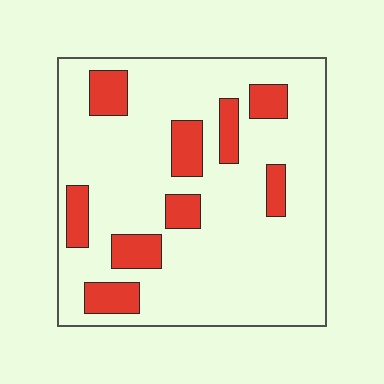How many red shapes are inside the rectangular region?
9.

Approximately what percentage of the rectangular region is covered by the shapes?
Approximately 20%.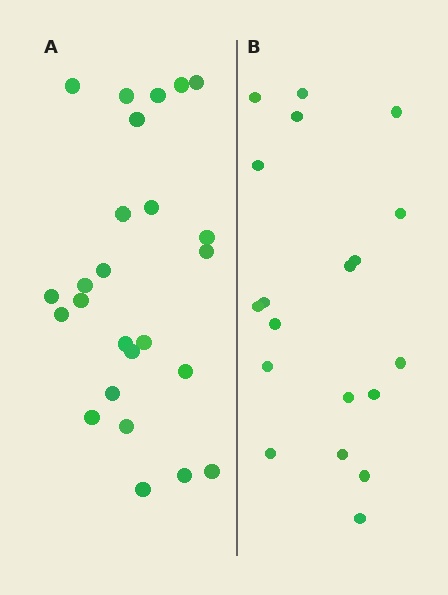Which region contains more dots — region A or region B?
Region A (the left region) has more dots.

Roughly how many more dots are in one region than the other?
Region A has about 6 more dots than region B.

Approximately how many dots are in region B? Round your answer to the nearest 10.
About 20 dots. (The exact count is 19, which rounds to 20.)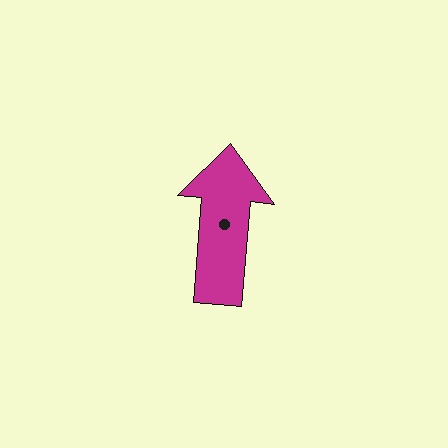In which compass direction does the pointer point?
North.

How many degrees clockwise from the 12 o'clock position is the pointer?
Approximately 5 degrees.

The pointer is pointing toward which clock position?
Roughly 12 o'clock.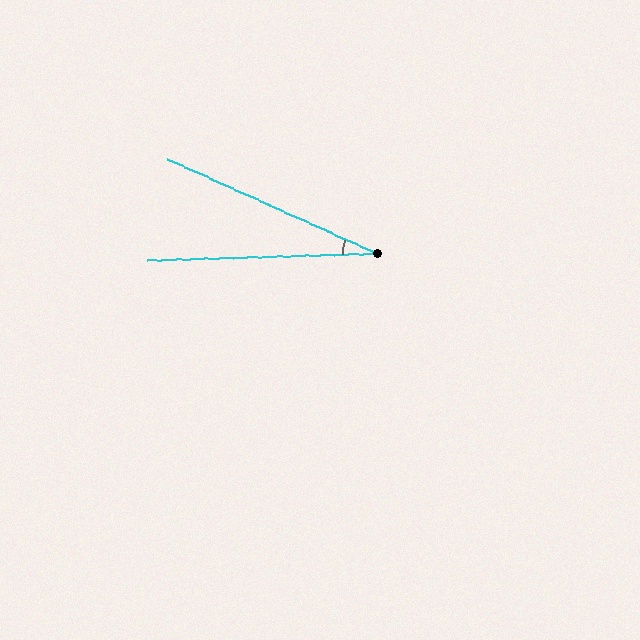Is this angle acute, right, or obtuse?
It is acute.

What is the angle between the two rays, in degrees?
Approximately 26 degrees.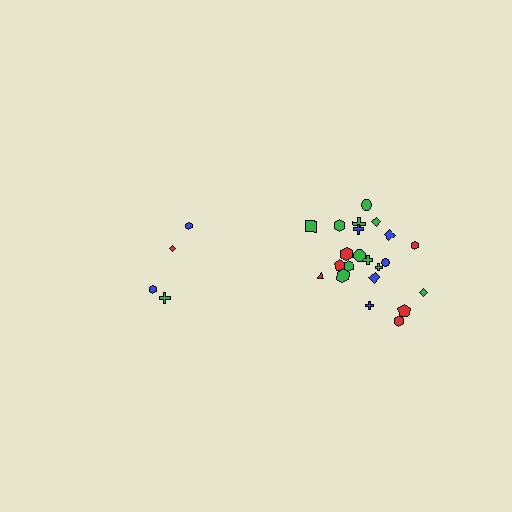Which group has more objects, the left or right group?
The right group.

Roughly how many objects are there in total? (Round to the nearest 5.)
Roughly 25 objects in total.